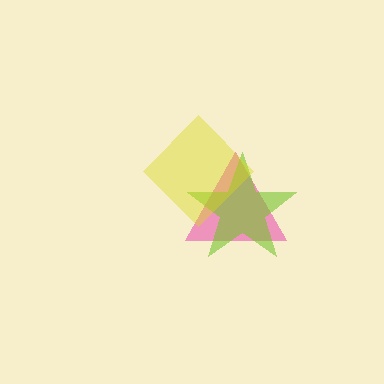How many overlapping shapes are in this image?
There are 3 overlapping shapes in the image.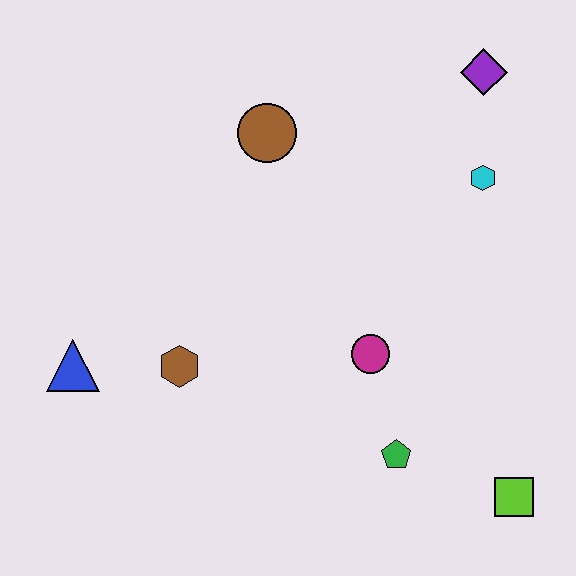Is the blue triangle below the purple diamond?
Yes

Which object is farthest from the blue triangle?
The purple diamond is farthest from the blue triangle.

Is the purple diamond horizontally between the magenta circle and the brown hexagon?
No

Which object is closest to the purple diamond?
The cyan hexagon is closest to the purple diamond.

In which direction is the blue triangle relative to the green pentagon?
The blue triangle is to the left of the green pentagon.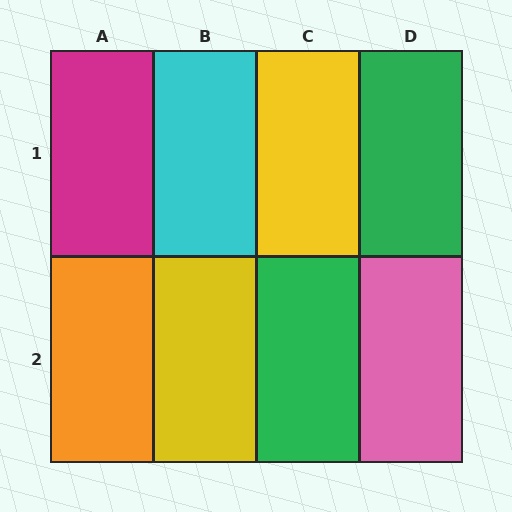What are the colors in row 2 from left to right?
Orange, yellow, green, pink.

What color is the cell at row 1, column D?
Green.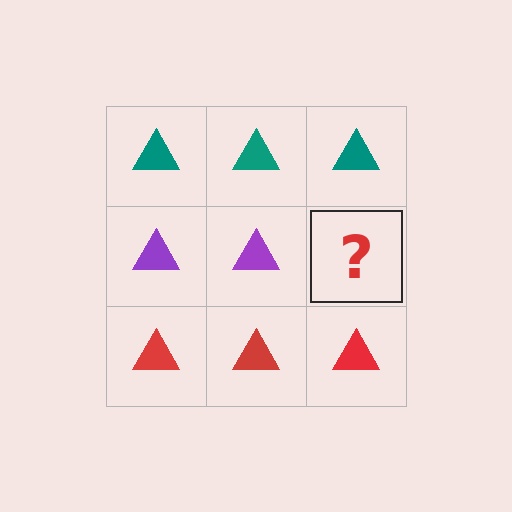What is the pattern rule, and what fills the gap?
The rule is that each row has a consistent color. The gap should be filled with a purple triangle.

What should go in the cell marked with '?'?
The missing cell should contain a purple triangle.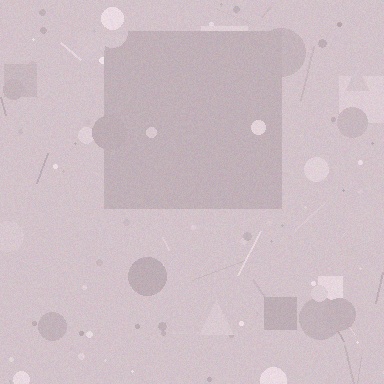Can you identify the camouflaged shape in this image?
The camouflaged shape is a square.